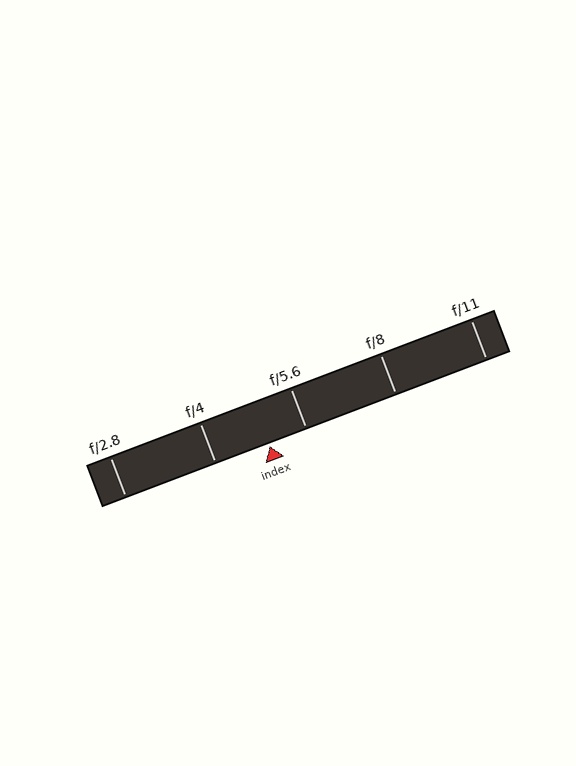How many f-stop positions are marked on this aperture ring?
There are 5 f-stop positions marked.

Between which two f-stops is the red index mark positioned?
The index mark is between f/4 and f/5.6.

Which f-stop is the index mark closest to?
The index mark is closest to f/5.6.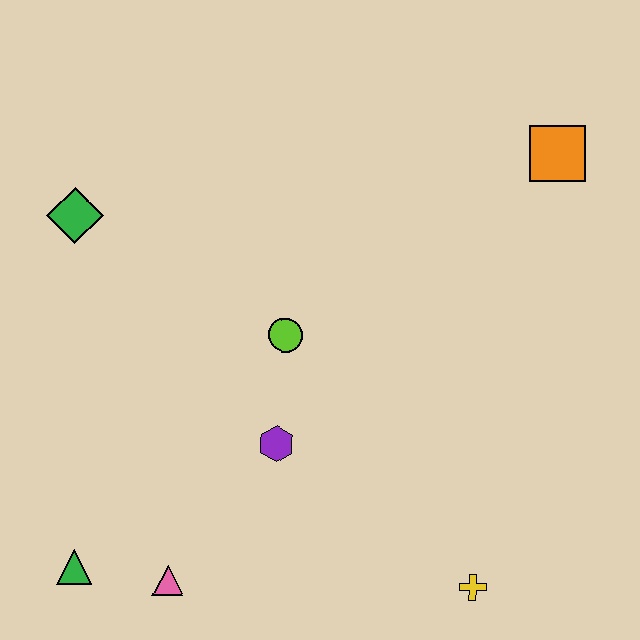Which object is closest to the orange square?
The lime circle is closest to the orange square.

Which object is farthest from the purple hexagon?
The orange square is farthest from the purple hexagon.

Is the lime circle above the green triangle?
Yes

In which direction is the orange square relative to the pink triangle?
The orange square is above the pink triangle.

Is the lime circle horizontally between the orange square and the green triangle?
Yes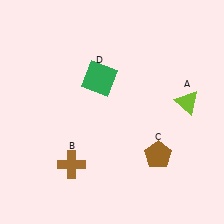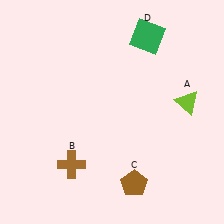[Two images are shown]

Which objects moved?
The objects that moved are: the brown pentagon (C), the green square (D).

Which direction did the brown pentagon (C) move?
The brown pentagon (C) moved down.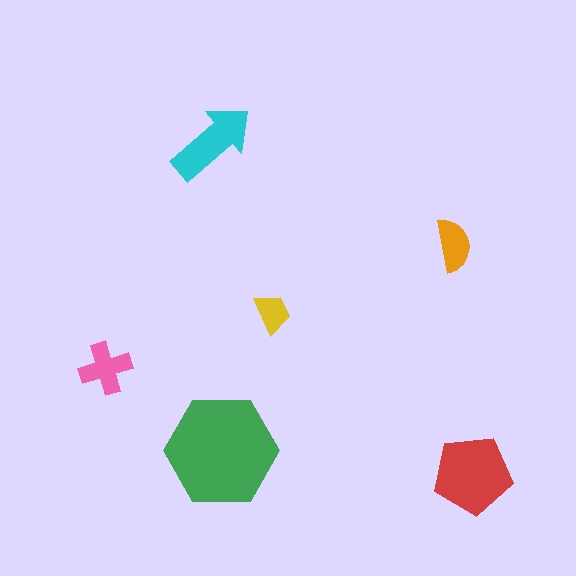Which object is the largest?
The green hexagon.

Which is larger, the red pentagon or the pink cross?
The red pentagon.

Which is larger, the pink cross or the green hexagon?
The green hexagon.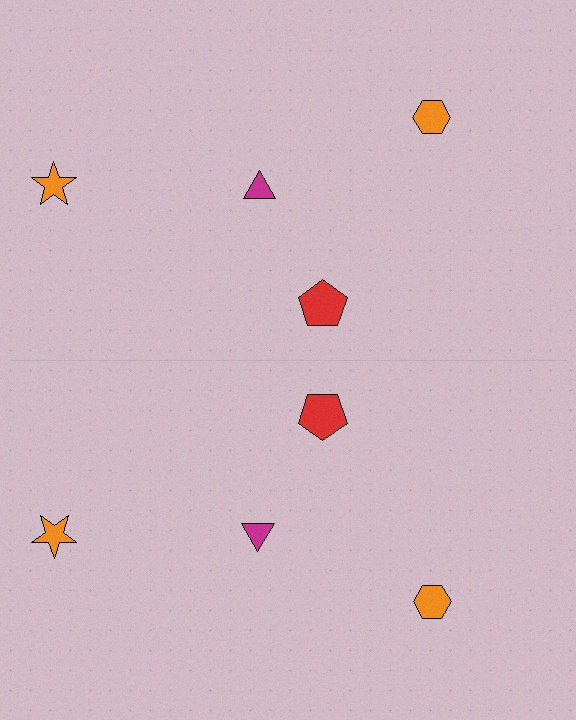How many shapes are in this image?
There are 8 shapes in this image.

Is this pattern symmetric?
Yes, this pattern has bilateral (reflection) symmetry.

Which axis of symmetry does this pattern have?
The pattern has a horizontal axis of symmetry running through the center of the image.